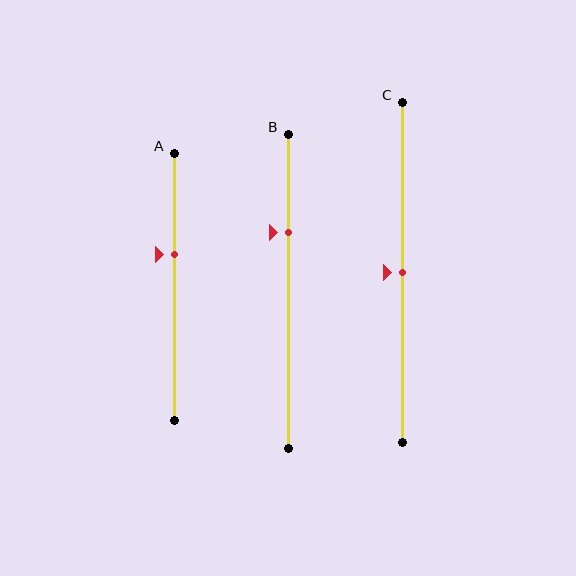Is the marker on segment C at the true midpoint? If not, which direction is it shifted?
Yes, the marker on segment C is at the true midpoint.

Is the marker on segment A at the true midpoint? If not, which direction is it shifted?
No, the marker on segment A is shifted upward by about 12% of the segment length.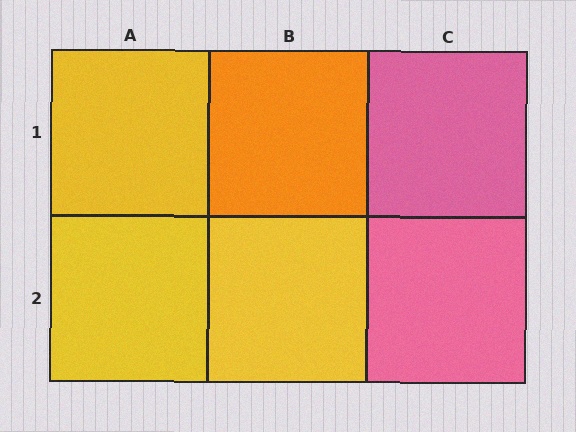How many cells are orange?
1 cell is orange.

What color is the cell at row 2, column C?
Pink.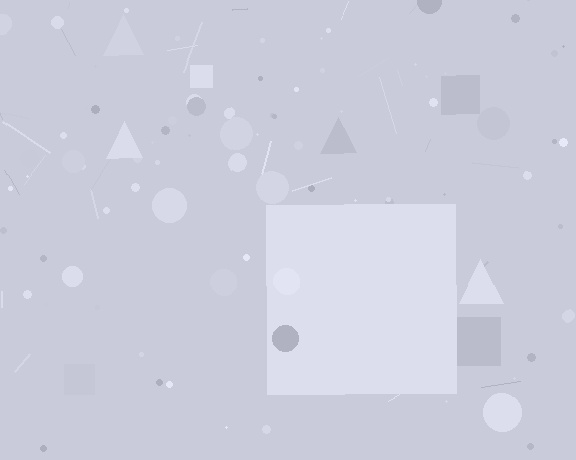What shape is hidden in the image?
A square is hidden in the image.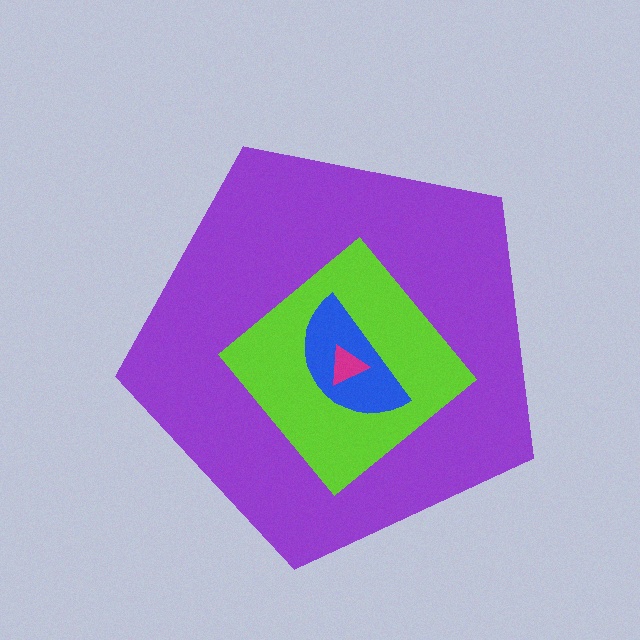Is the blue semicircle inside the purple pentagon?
Yes.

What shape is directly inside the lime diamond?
The blue semicircle.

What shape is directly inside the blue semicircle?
The magenta triangle.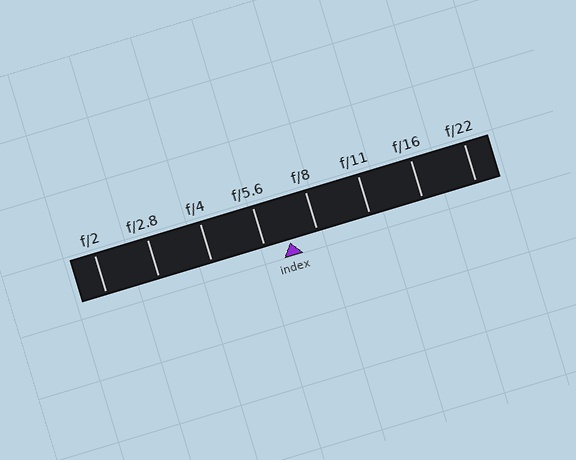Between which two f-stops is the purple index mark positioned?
The index mark is between f/5.6 and f/8.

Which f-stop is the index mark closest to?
The index mark is closest to f/5.6.